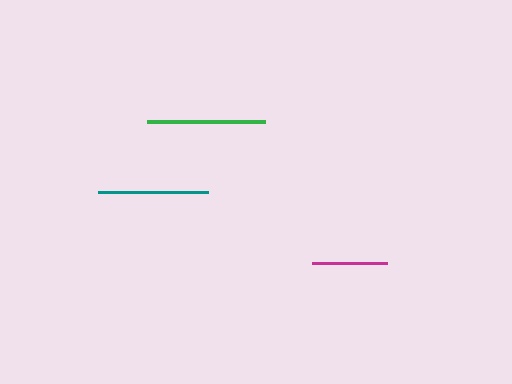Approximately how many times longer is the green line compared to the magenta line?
The green line is approximately 1.6 times the length of the magenta line.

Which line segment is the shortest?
The magenta line is the shortest at approximately 75 pixels.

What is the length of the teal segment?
The teal segment is approximately 110 pixels long.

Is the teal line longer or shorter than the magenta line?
The teal line is longer than the magenta line.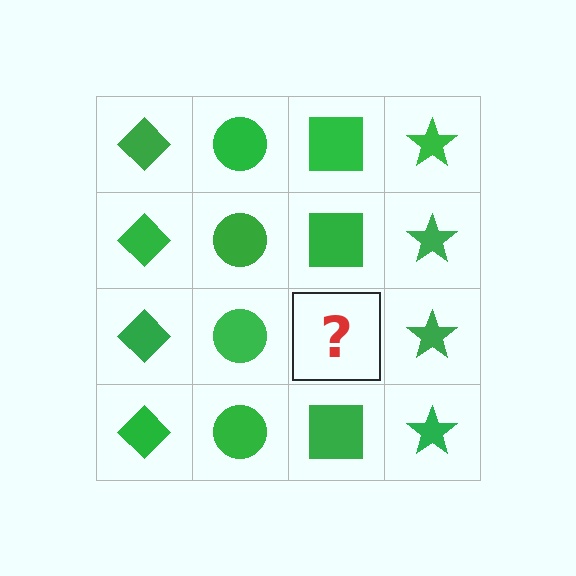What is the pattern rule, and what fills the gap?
The rule is that each column has a consistent shape. The gap should be filled with a green square.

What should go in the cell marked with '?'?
The missing cell should contain a green square.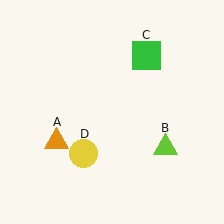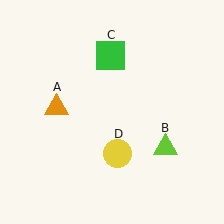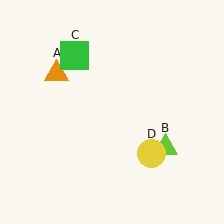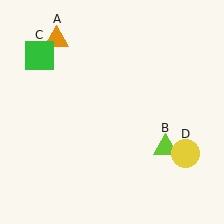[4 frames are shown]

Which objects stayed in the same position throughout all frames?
Lime triangle (object B) remained stationary.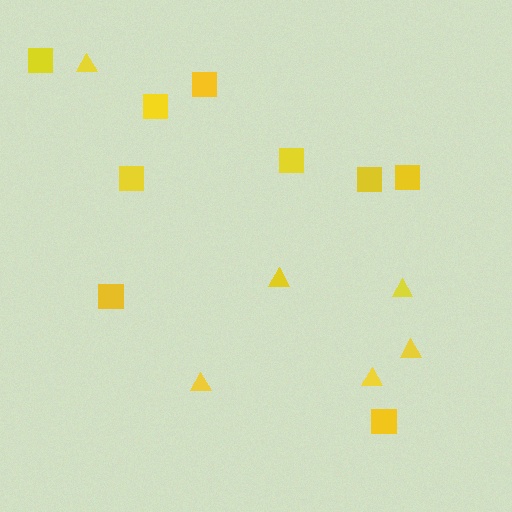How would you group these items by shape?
There are 2 groups: one group of squares (9) and one group of triangles (6).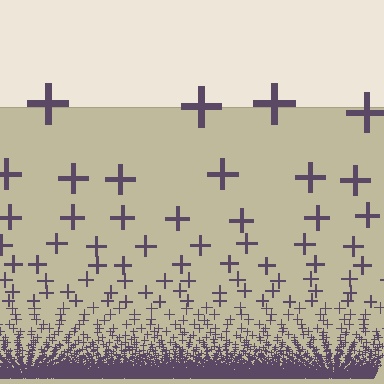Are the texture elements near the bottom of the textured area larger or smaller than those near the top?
Smaller. The gradient is inverted — elements near the bottom are smaller and denser.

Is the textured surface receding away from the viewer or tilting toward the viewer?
The surface appears to tilt toward the viewer. Texture elements get larger and sparser toward the top.